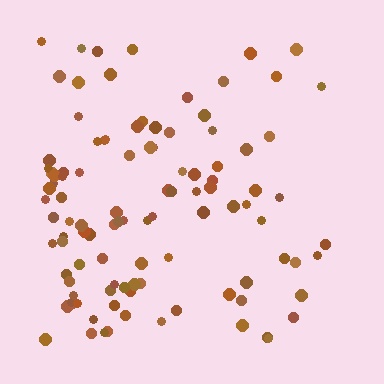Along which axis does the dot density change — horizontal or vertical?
Horizontal.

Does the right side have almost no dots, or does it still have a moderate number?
Still a moderate number, just noticeably fewer than the left.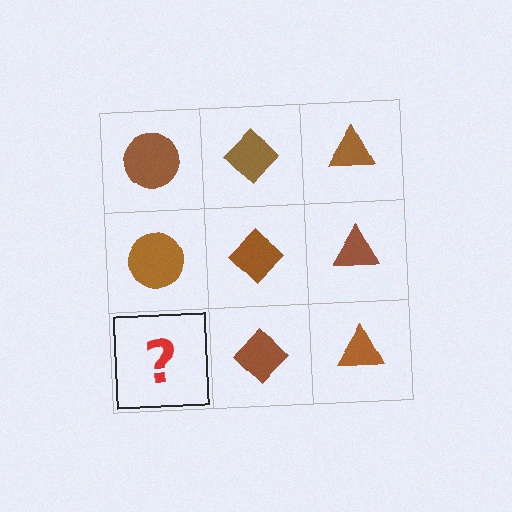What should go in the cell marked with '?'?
The missing cell should contain a brown circle.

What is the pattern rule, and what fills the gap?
The rule is that each column has a consistent shape. The gap should be filled with a brown circle.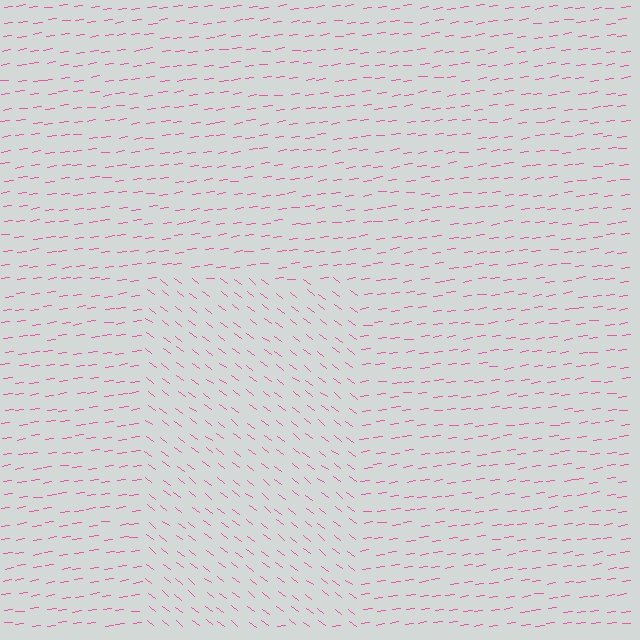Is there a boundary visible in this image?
Yes, there is a texture boundary formed by a change in line orientation.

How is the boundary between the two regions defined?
The boundary is defined purely by a change in line orientation (approximately 45 degrees difference). All lines are the same color and thickness.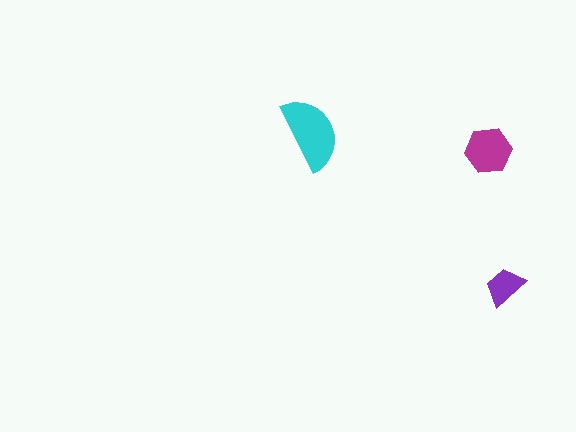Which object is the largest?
The cyan semicircle.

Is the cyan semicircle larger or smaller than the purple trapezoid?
Larger.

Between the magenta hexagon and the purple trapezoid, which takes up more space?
The magenta hexagon.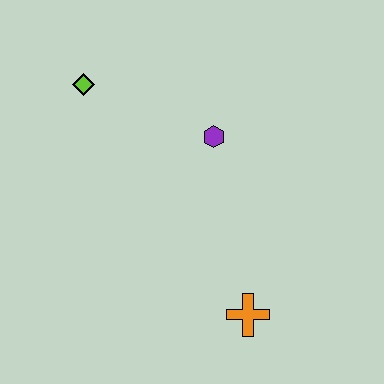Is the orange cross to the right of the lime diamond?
Yes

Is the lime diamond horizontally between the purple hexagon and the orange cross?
No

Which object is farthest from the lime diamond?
The orange cross is farthest from the lime diamond.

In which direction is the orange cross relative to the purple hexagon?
The orange cross is below the purple hexagon.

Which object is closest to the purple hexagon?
The lime diamond is closest to the purple hexagon.